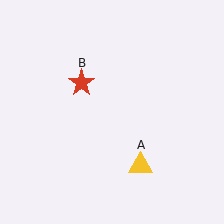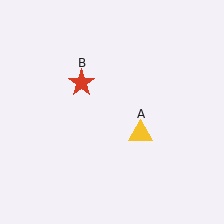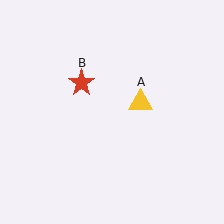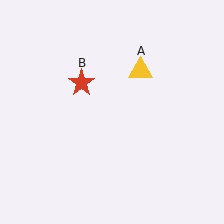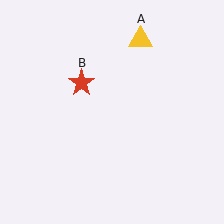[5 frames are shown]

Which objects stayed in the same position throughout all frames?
Red star (object B) remained stationary.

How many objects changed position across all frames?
1 object changed position: yellow triangle (object A).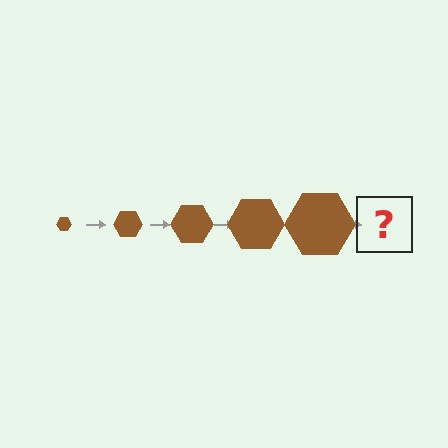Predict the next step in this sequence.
The next step is a brown hexagon, larger than the previous one.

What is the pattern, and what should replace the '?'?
The pattern is that the hexagon gets progressively larger each step. The '?' should be a brown hexagon, larger than the previous one.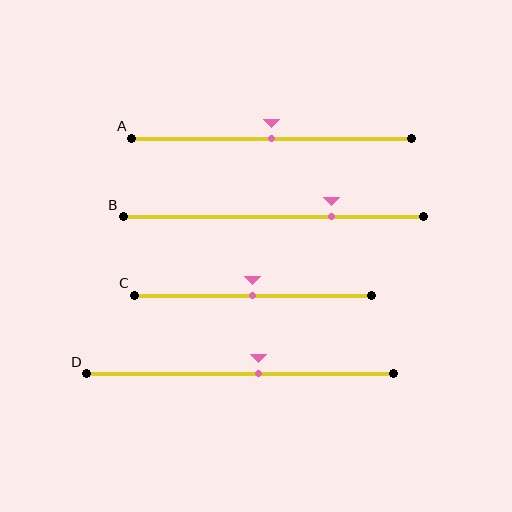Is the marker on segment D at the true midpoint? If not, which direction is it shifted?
No, the marker on segment D is shifted to the right by about 6% of the segment length.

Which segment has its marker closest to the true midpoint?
Segment A has its marker closest to the true midpoint.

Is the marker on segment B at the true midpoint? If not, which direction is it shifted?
No, the marker on segment B is shifted to the right by about 19% of the segment length.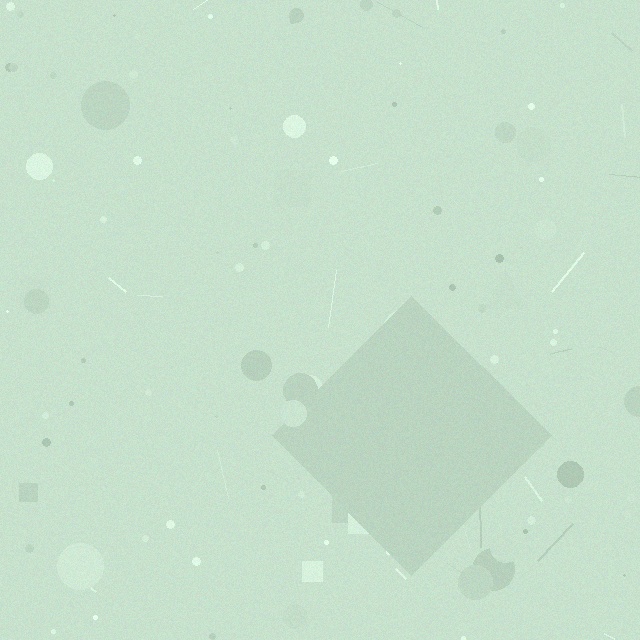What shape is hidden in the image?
A diamond is hidden in the image.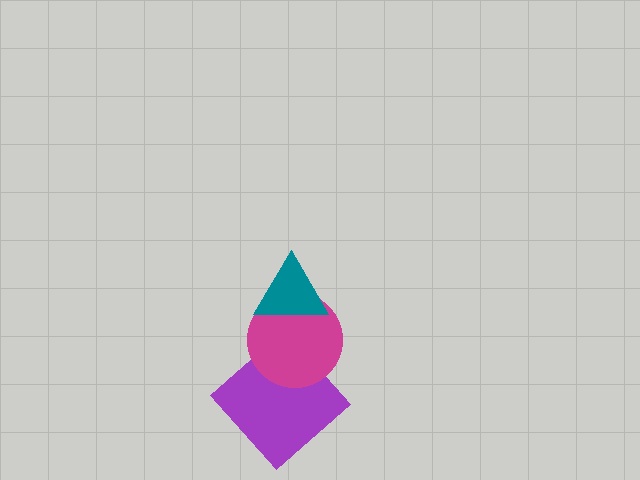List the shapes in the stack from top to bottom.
From top to bottom: the teal triangle, the magenta circle, the purple diamond.